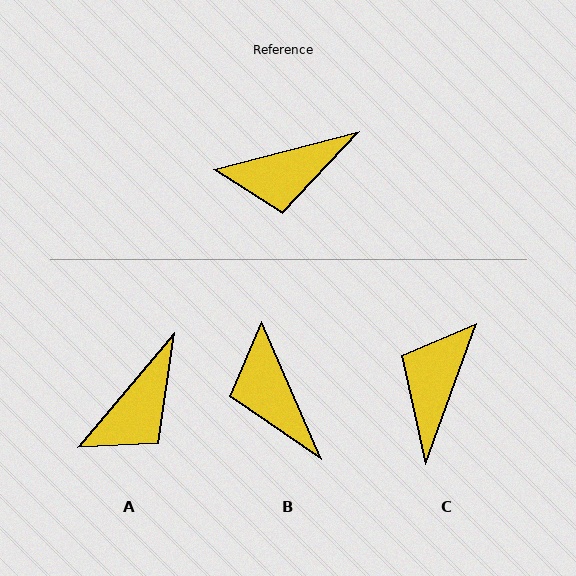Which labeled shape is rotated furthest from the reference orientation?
C, about 125 degrees away.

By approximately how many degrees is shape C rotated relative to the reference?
Approximately 125 degrees clockwise.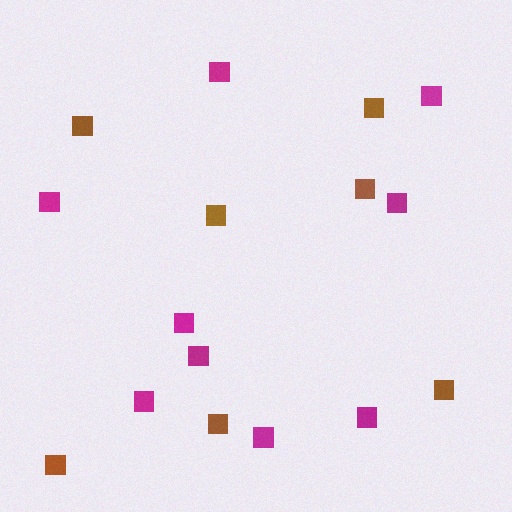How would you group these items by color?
There are 2 groups: one group of magenta squares (9) and one group of brown squares (7).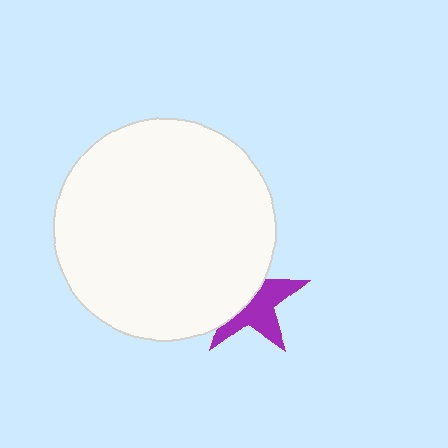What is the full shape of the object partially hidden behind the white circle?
The partially hidden object is a purple star.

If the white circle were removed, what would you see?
You would see the complete purple star.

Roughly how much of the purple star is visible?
About half of it is visible (roughly 51%).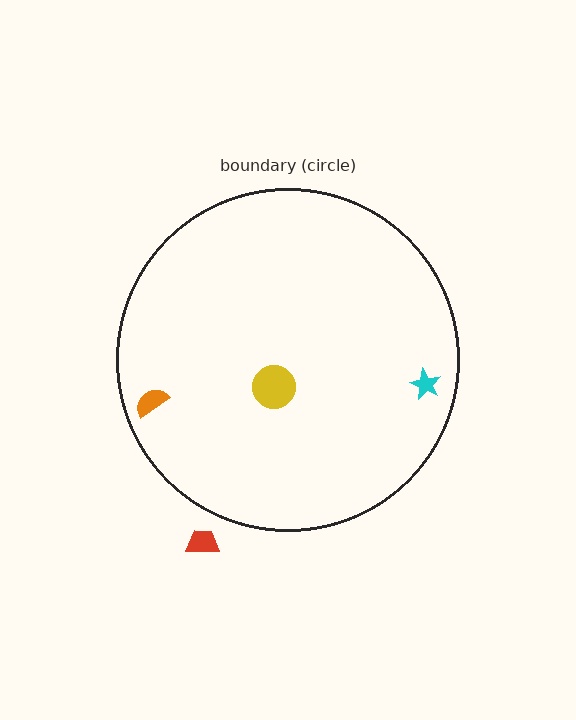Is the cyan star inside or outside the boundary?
Inside.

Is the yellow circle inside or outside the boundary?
Inside.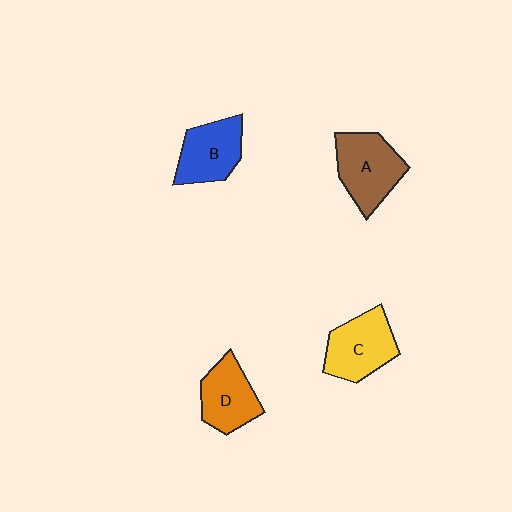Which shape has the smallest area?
Shape D (orange).